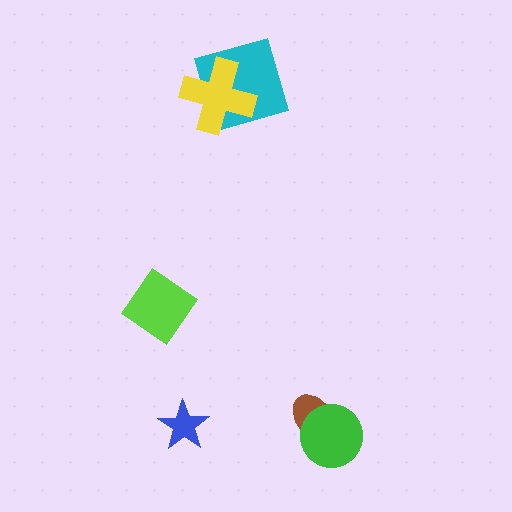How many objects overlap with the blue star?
0 objects overlap with the blue star.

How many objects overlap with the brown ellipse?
1 object overlaps with the brown ellipse.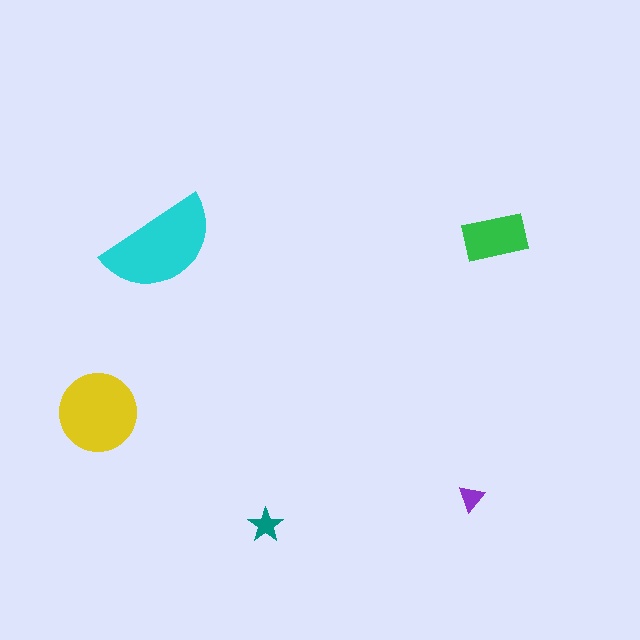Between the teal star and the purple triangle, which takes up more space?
The teal star.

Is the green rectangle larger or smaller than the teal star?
Larger.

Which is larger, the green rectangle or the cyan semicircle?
The cyan semicircle.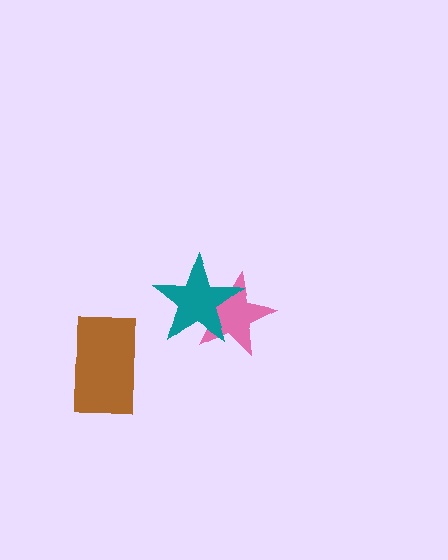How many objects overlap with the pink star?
1 object overlaps with the pink star.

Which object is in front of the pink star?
The teal star is in front of the pink star.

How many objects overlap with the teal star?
1 object overlaps with the teal star.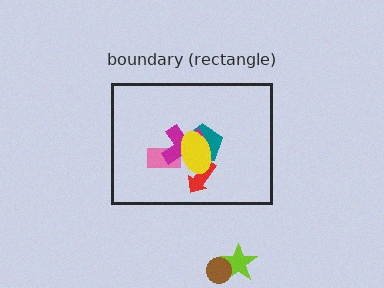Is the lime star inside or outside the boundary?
Outside.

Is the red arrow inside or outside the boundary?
Inside.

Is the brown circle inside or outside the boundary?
Outside.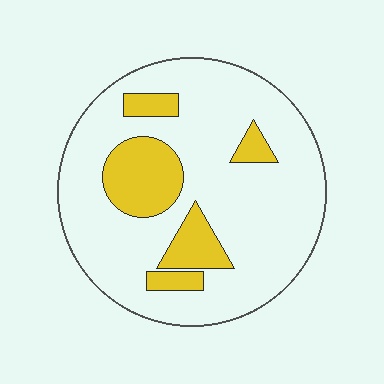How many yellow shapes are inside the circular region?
5.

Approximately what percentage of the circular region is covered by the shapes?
Approximately 20%.